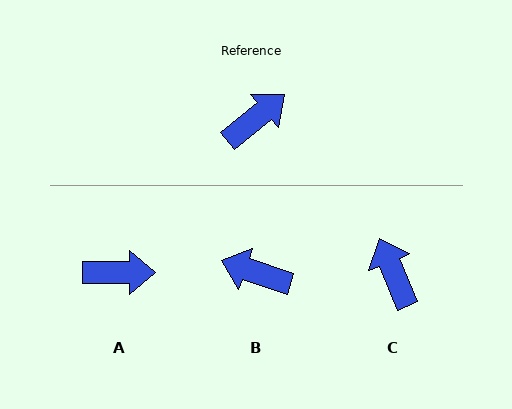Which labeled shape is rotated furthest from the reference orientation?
B, about 122 degrees away.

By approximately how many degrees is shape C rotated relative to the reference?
Approximately 74 degrees counter-clockwise.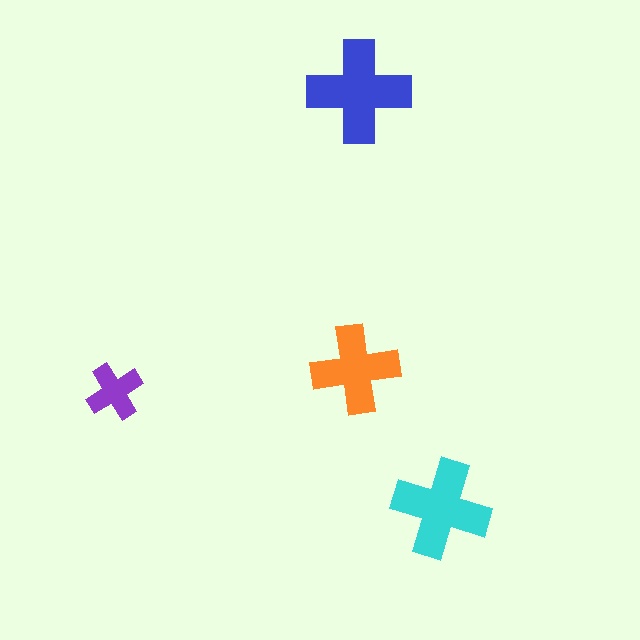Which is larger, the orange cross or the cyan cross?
The cyan one.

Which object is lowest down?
The cyan cross is bottommost.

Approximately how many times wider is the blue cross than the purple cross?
About 2 times wider.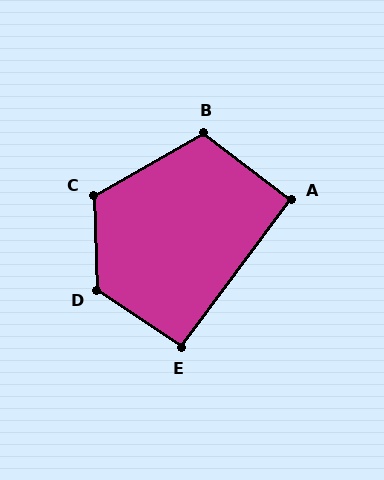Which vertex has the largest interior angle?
D, at approximately 126 degrees.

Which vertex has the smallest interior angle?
A, at approximately 90 degrees.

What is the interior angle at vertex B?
Approximately 113 degrees (obtuse).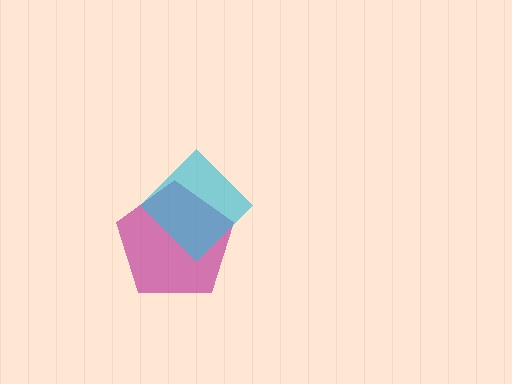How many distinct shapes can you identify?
There are 2 distinct shapes: a magenta pentagon, a cyan diamond.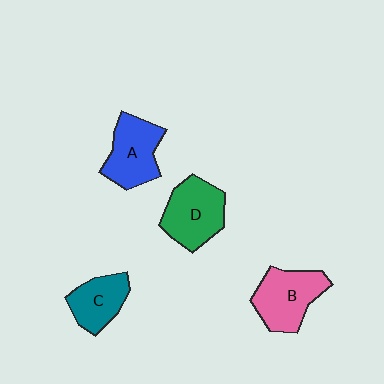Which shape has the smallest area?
Shape C (teal).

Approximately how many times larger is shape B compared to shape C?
Approximately 1.3 times.